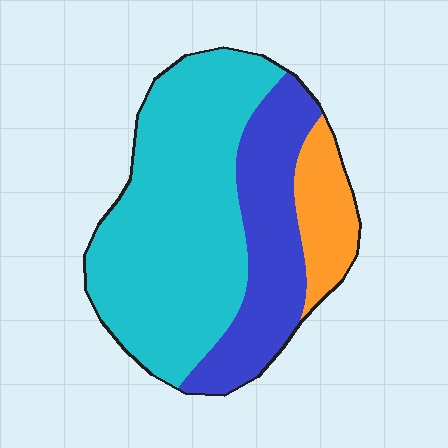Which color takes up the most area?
Cyan, at roughly 60%.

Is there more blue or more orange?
Blue.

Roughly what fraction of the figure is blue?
Blue covers 28% of the figure.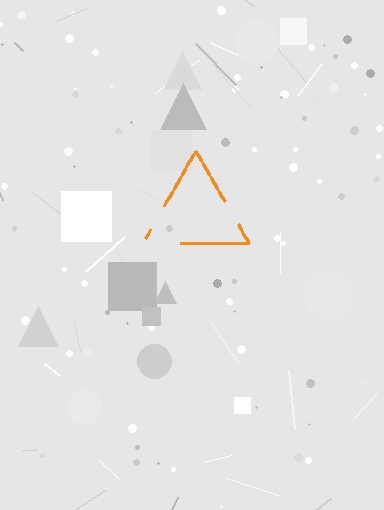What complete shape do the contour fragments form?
The contour fragments form a triangle.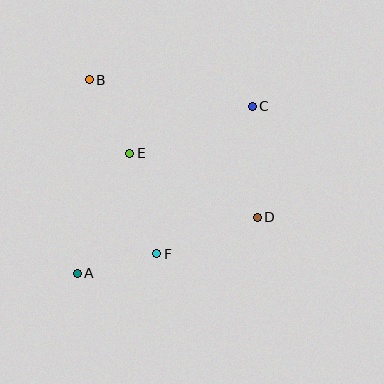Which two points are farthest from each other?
Points A and C are farthest from each other.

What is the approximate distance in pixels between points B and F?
The distance between B and F is approximately 187 pixels.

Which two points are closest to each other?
Points A and F are closest to each other.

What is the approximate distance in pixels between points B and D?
The distance between B and D is approximately 218 pixels.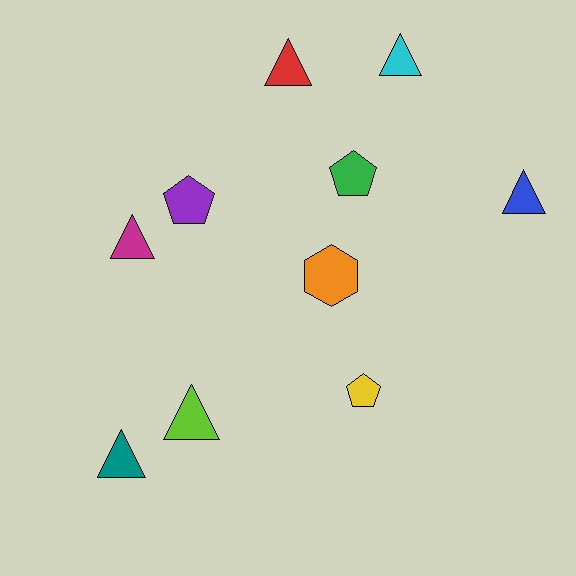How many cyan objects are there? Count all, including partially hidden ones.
There is 1 cyan object.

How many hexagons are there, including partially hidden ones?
There is 1 hexagon.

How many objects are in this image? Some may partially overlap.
There are 10 objects.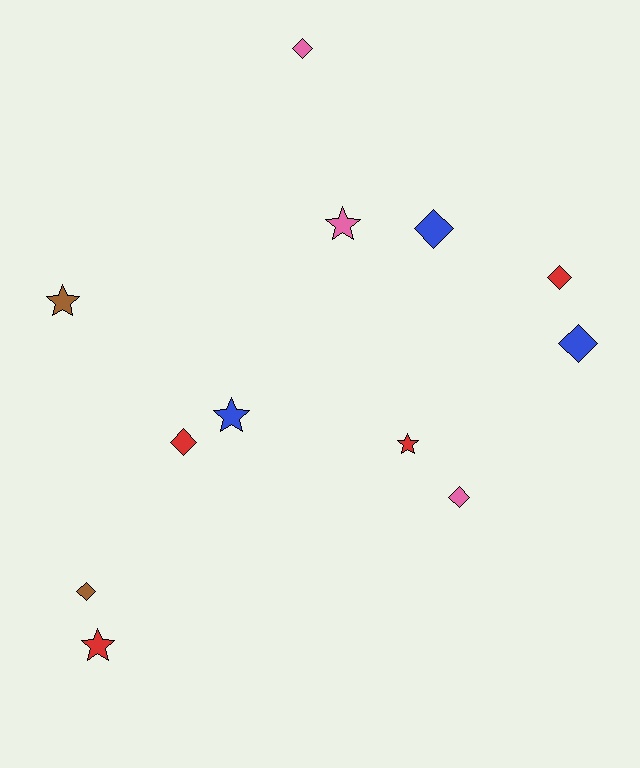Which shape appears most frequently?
Diamond, with 7 objects.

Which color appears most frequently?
Red, with 4 objects.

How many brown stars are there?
There is 1 brown star.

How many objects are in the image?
There are 12 objects.